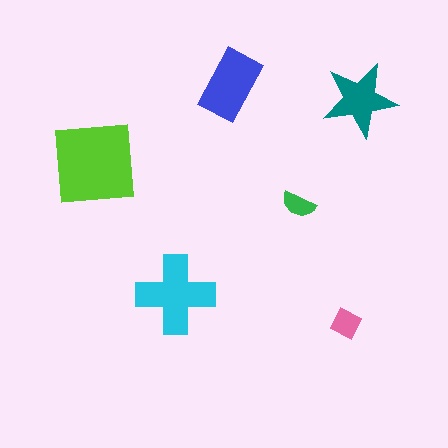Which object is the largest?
The lime square.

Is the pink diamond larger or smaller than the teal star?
Smaller.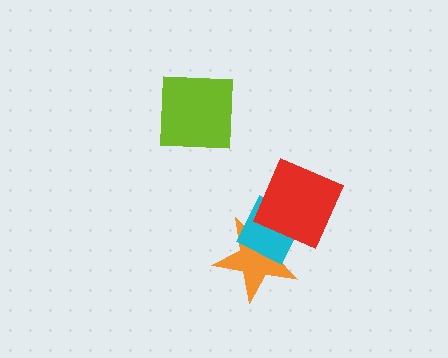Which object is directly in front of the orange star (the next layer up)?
The cyan diamond is directly in front of the orange star.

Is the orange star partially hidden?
Yes, it is partially covered by another shape.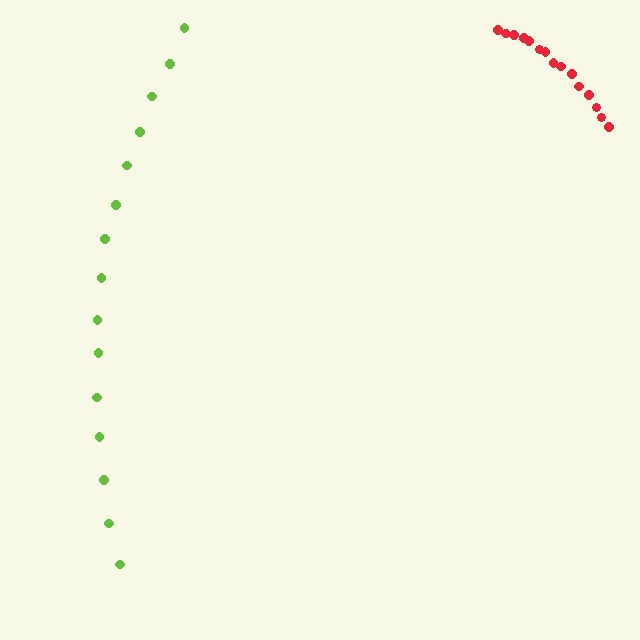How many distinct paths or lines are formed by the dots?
There are 2 distinct paths.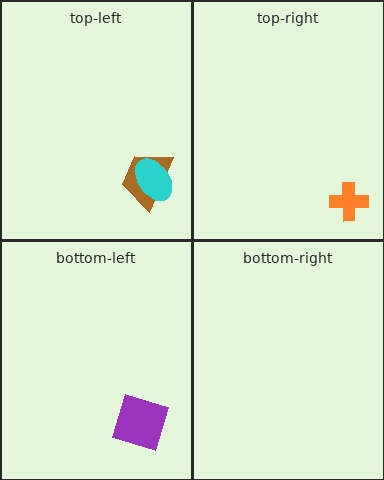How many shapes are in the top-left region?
2.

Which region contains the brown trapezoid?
The top-left region.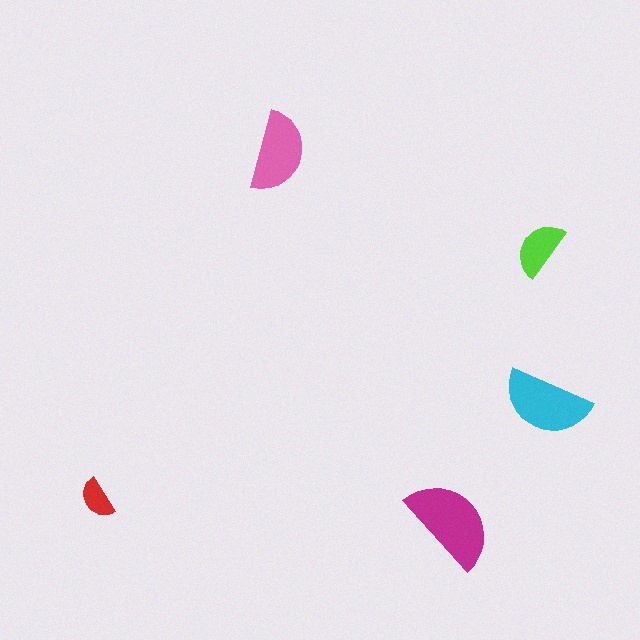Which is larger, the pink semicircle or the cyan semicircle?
The cyan one.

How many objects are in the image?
There are 5 objects in the image.